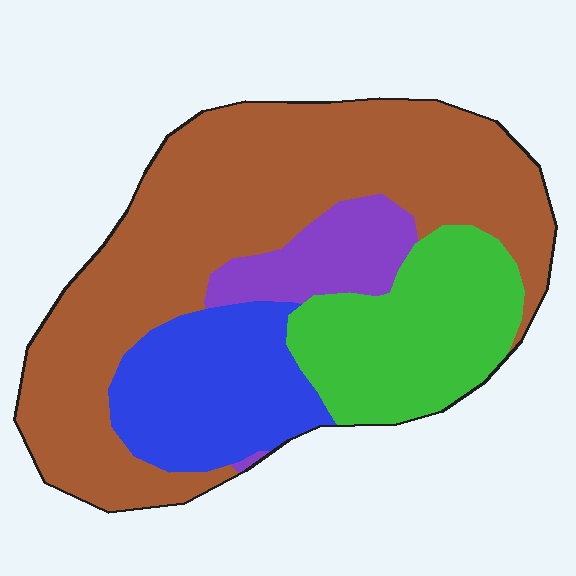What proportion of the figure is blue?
Blue takes up about one sixth (1/6) of the figure.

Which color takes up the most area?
Brown, at roughly 55%.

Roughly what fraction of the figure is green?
Green covers around 20% of the figure.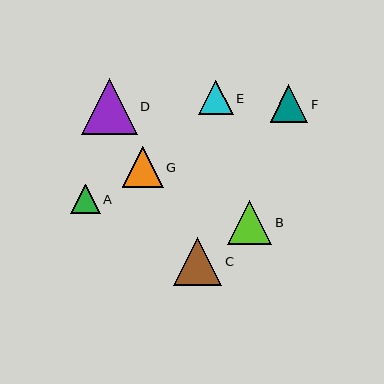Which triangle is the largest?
Triangle D is the largest with a size of approximately 56 pixels.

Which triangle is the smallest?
Triangle A is the smallest with a size of approximately 29 pixels.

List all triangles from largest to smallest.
From largest to smallest: D, C, B, G, F, E, A.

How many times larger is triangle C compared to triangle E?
Triangle C is approximately 1.4 times the size of triangle E.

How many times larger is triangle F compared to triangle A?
Triangle F is approximately 1.3 times the size of triangle A.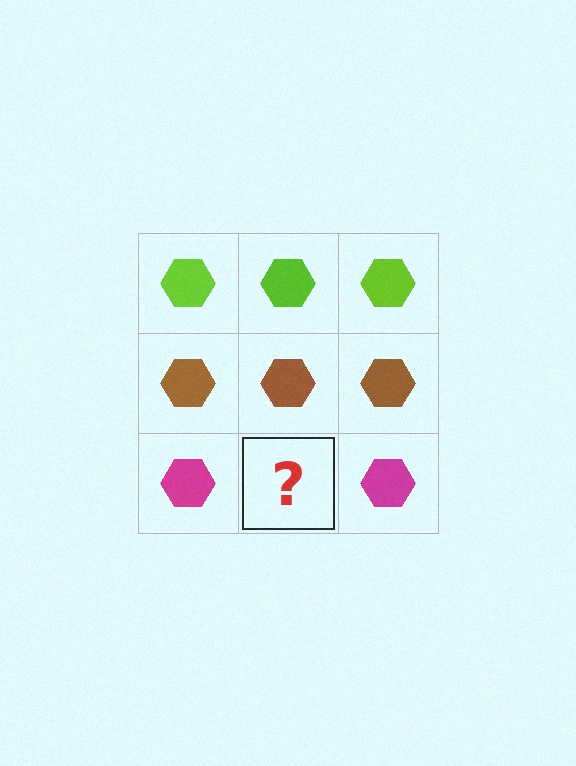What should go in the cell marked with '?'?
The missing cell should contain a magenta hexagon.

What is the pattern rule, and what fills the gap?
The rule is that each row has a consistent color. The gap should be filled with a magenta hexagon.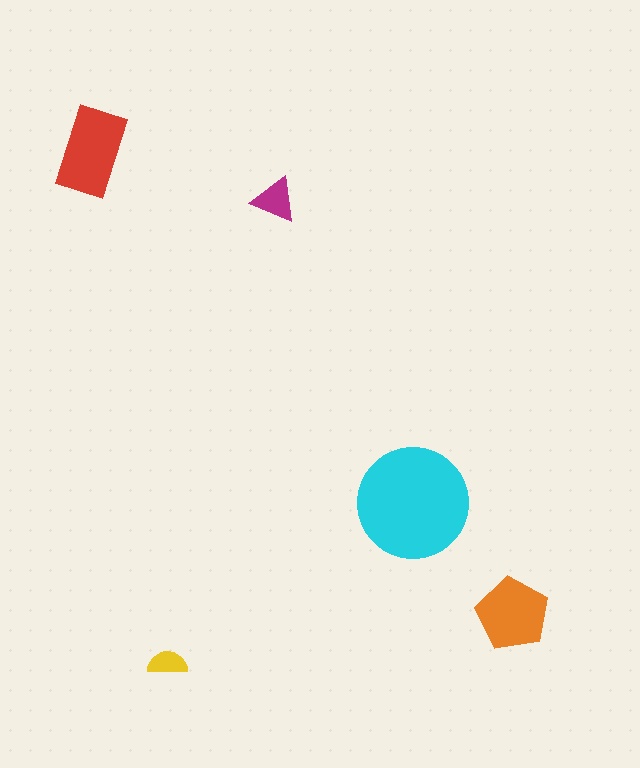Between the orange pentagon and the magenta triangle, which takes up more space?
The orange pentagon.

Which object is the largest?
The cyan circle.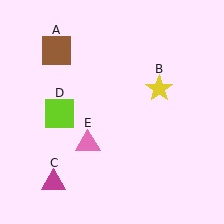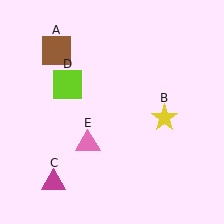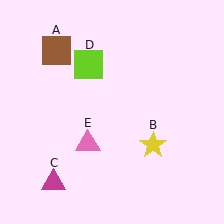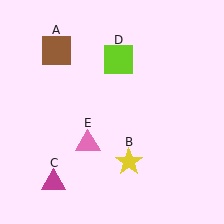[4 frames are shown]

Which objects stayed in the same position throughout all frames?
Brown square (object A) and magenta triangle (object C) and pink triangle (object E) remained stationary.